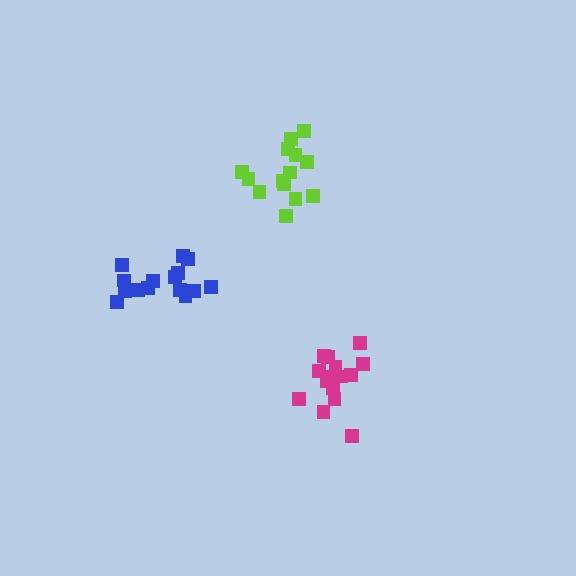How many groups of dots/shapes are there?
There are 3 groups.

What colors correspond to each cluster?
The clusters are colored: magenta, blue, lime.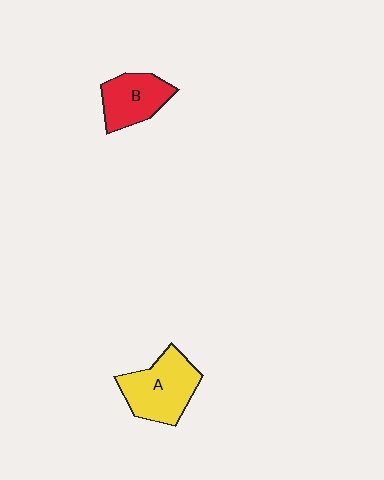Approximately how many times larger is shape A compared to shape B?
Approximately 1.3 times.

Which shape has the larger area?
Shape A (yellow).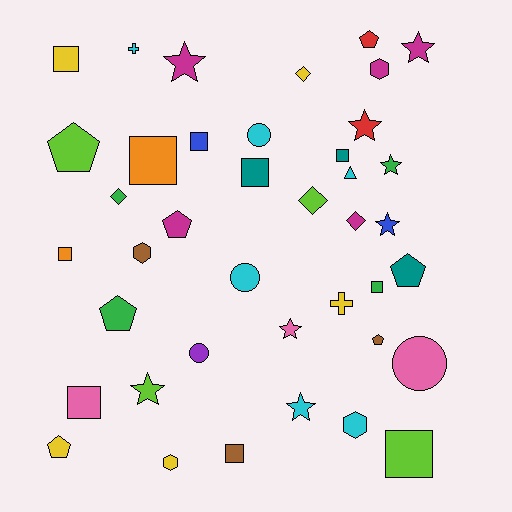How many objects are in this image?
There are 40 objects.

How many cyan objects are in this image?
There are 6 cyan objects.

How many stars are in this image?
There are 8 stars.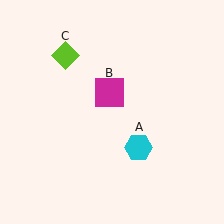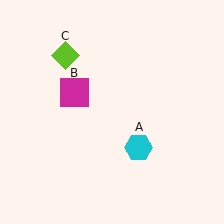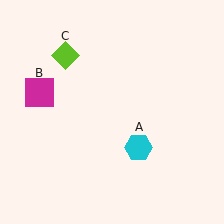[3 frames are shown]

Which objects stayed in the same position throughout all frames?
Cyan hexagon (object A) and lime diamond (object C) remained stationary.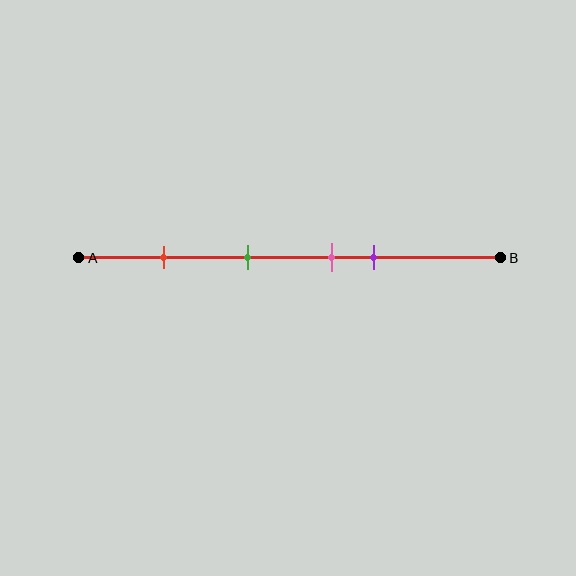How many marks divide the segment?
There are 4 marks dividing the segment.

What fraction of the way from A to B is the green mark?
The green mark is approximately 40% (0.4) of the way from A to B.